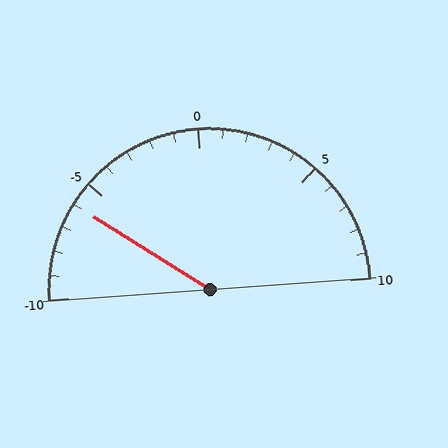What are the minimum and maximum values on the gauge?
The gauge ranges from -10 to 10.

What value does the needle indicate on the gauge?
The needle indicates approximately -6.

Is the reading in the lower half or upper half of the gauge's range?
The reading is in the lower half of the range (-10 to 10).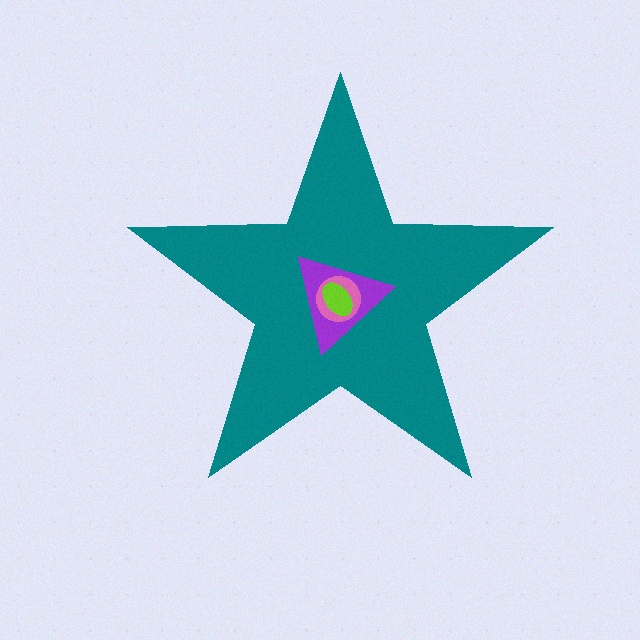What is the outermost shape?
The teal star.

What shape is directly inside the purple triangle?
The pink circle.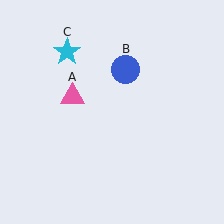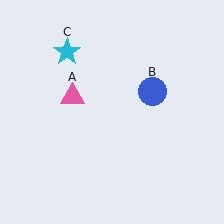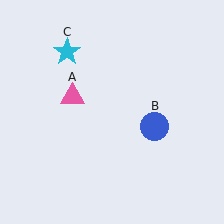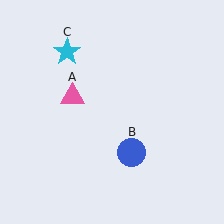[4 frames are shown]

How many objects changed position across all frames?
1 object changed position: blue circle (object B).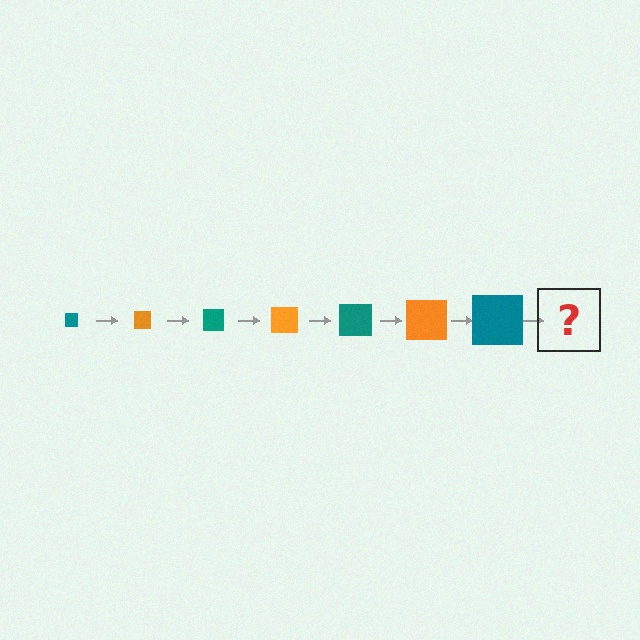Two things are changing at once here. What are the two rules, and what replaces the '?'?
The two rules are that the square grows larger each step and the color cycles through teal and orange. The '?' should be an orange square, larger than the previous one.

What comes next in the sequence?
The next element should be an orange square, larger than the previous one.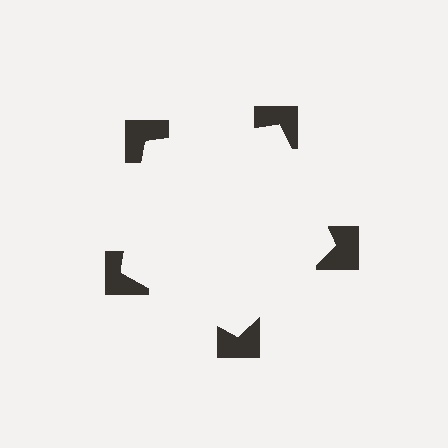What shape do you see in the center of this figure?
An illusory pentagon — its edges are inferred from the aligned wedge cuts in the notched squares, not physically drawn.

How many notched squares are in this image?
There are 5 — one at each vertex of the illusory pentagon.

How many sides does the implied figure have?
5 sides.